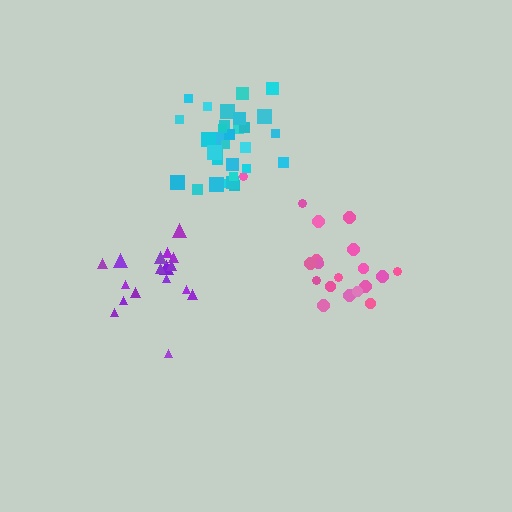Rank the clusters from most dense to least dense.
cyan, purple, pink.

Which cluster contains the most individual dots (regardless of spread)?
Cyan (31).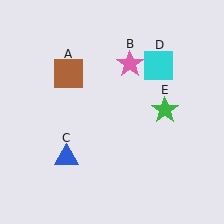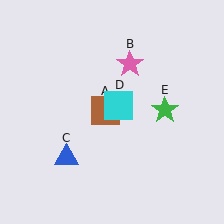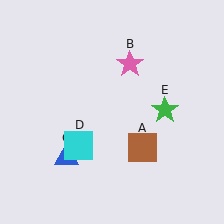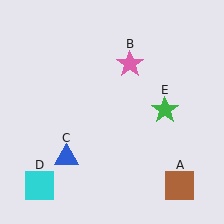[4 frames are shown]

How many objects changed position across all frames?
2 objects changed position: brown square (object A), cyan square (object D).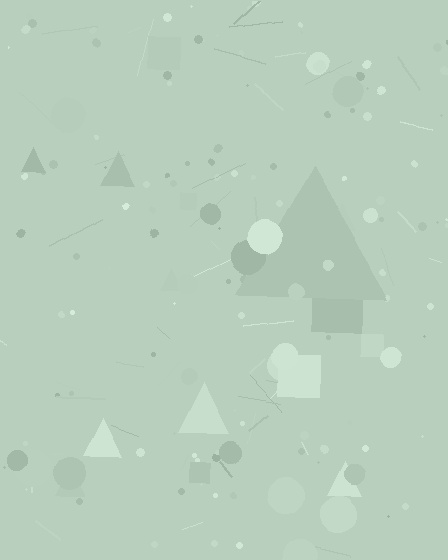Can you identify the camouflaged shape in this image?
The camouflaged shape is a triangle.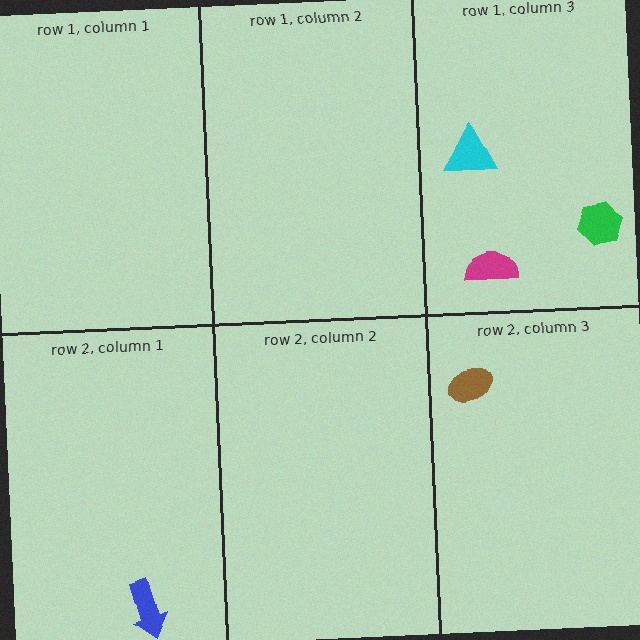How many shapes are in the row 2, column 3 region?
1.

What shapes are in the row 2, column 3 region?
The brown ellipse.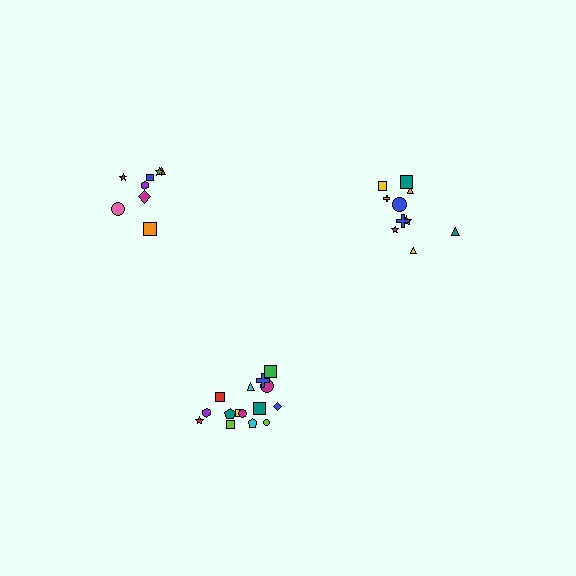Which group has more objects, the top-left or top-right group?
The top-right group.